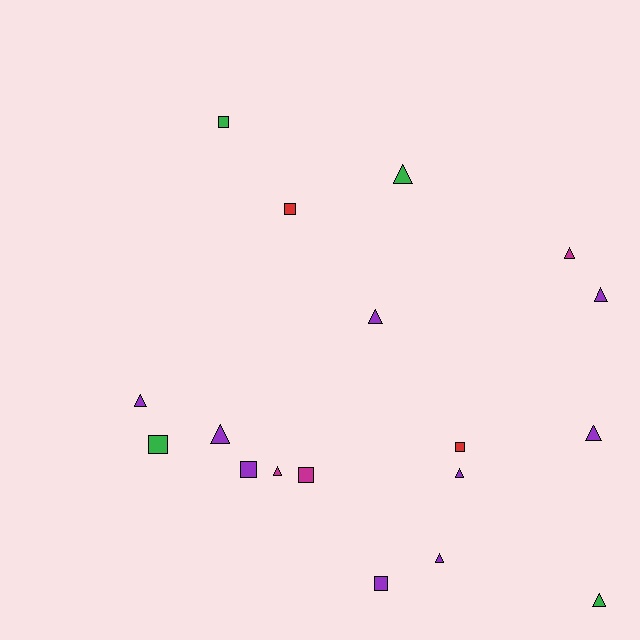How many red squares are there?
There are 2 red squares.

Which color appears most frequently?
Purple, with 9 objects.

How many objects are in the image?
There are 18 objects.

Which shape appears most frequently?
Triangle, with 11 objects.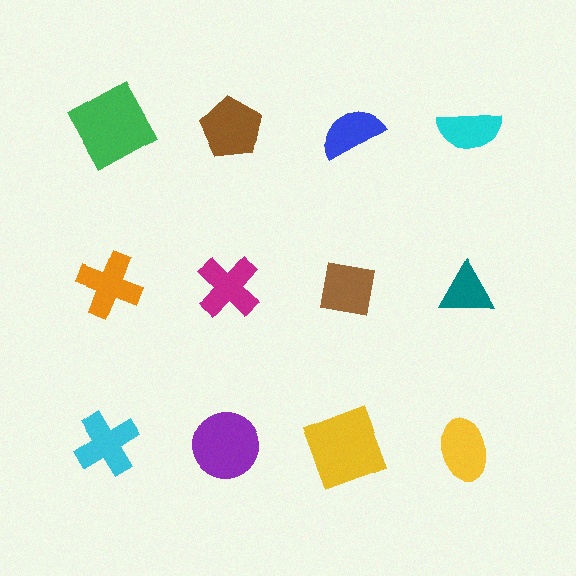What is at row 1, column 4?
A cyan semicircle.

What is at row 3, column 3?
A yellow square.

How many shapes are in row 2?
4 shapes.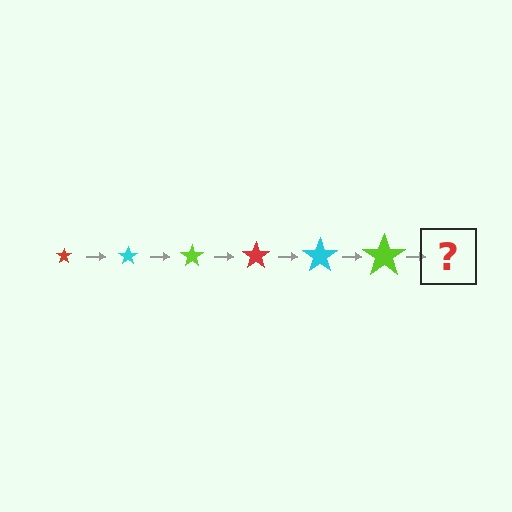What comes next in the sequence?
The next element should be a red star, larger than the previous one.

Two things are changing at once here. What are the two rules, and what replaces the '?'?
The two rules are that the star grows larger each step and the color cycles through red, cyan, and lime. The '?' should be a red star, larger than the previous one.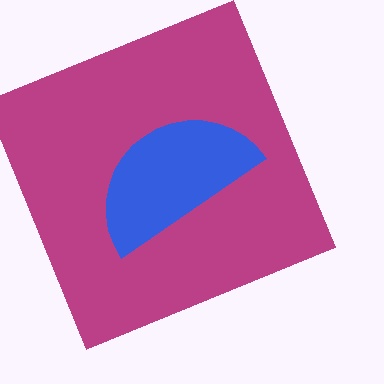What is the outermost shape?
The magenta square.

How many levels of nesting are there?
2.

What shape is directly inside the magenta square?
The blue semicircle.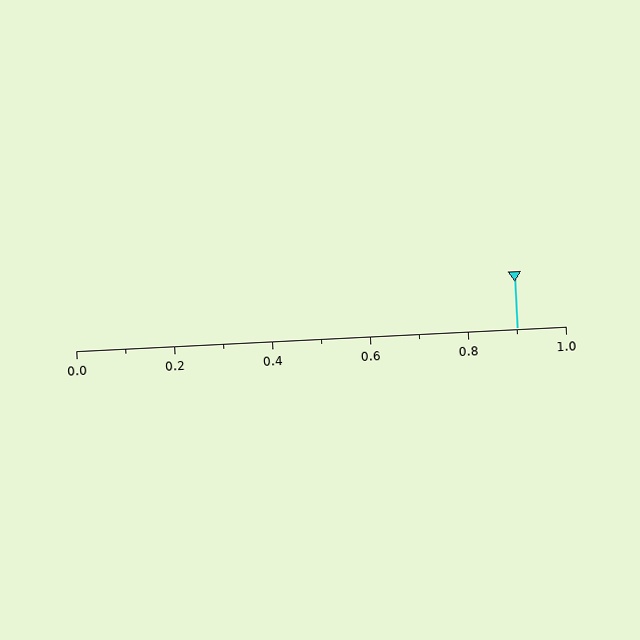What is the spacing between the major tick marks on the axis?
The major ticks are spaced 0.2 apart.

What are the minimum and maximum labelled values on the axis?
The axis runs from 0.0 to 1.0.